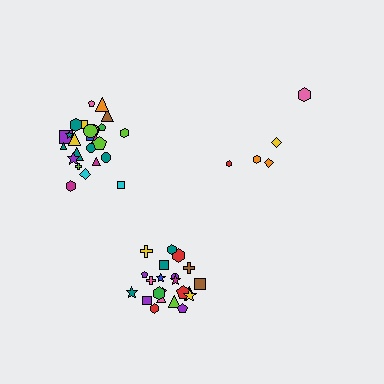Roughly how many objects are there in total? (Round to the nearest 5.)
Roughly 55 objects in total.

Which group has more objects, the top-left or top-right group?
The top-left group.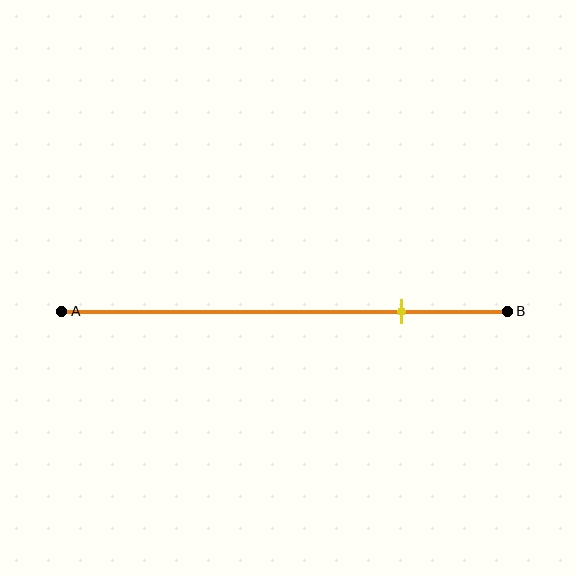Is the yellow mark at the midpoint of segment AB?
No, the mark is at about 75% from A, not at the 50% midpoint.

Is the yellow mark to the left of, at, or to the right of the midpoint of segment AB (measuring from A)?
The yellow mark is to the right of the midpoint of segment AB.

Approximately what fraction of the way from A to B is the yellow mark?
The yellow mark is approximately 75% of the way from A to B.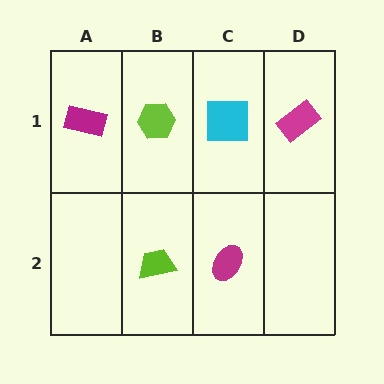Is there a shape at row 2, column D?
No, that cell is empty.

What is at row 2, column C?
A magenta ellipse.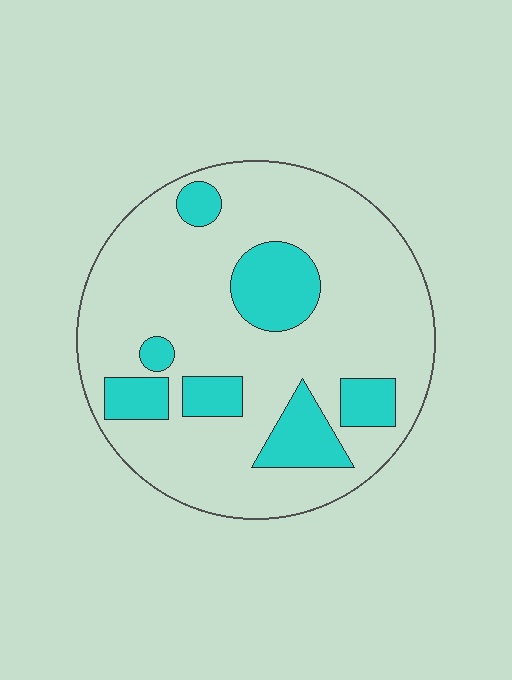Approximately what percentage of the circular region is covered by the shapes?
Approximately 20%.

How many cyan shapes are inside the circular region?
7.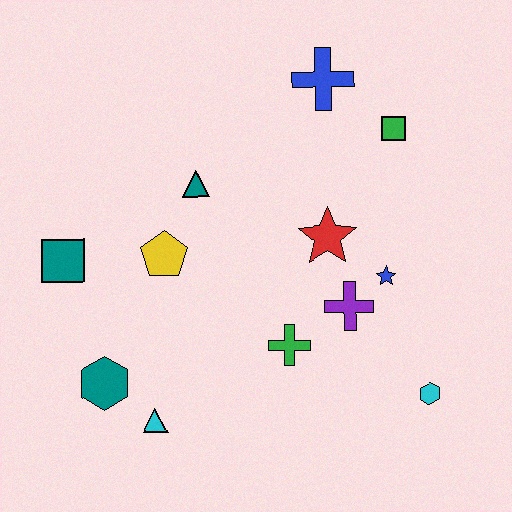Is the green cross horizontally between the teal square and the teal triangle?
No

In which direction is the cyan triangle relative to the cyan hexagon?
The cyan triangle is to the left of the cyan hexagon.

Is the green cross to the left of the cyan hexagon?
Yes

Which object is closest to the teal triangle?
The yellow pentagon is closest to the teal triangle.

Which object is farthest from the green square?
The teal hexagon is farthest from the green square.